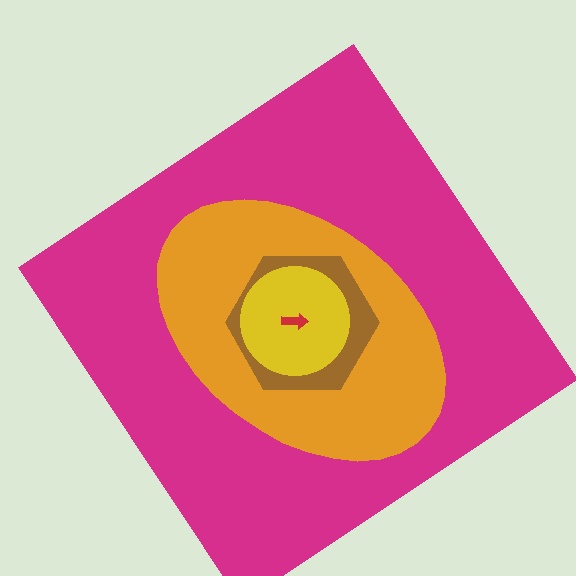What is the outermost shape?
The magenta diamond.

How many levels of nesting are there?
5.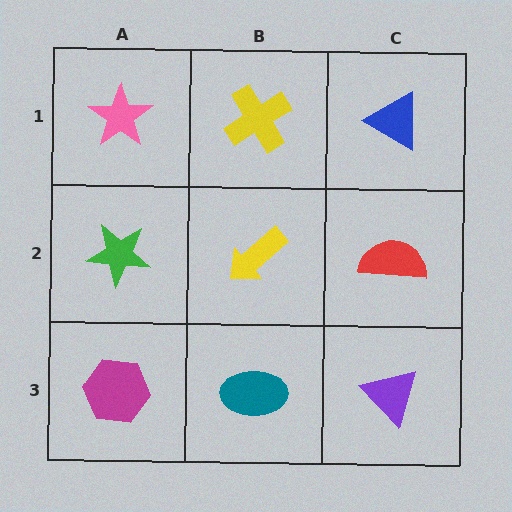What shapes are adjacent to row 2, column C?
A blue triangle (row 1, column C), a purple triangle (row 3, column C), a yellow arrow (row 2, column B).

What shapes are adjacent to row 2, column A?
A pink star (row 1, column A), a magenta hexagon (row 3, column A), a yellow arrow (row 2, column B).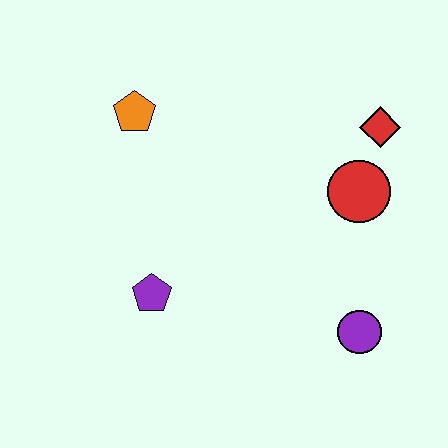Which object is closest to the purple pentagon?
The orange pentagon is closest to the purple pentagon.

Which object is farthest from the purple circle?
The orange pentagon is farthest from the purple circle.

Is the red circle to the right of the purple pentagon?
Yes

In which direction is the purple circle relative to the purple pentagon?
The purple circle is to the right of the purple pentagon.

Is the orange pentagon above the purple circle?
Yes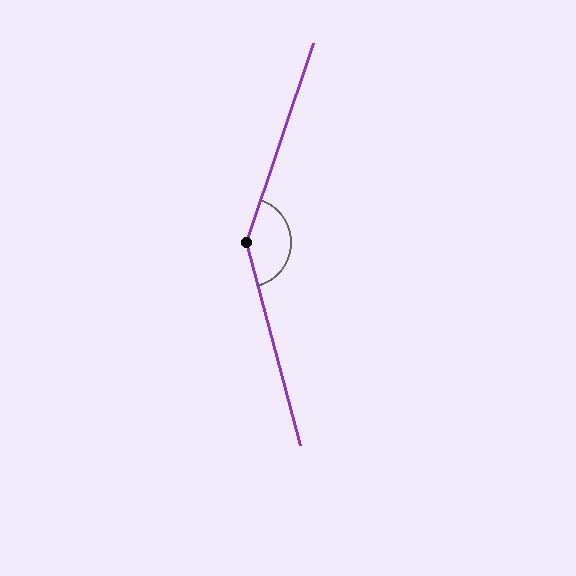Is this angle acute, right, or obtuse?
It is obtuse.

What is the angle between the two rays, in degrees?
Approximately 147 degrees.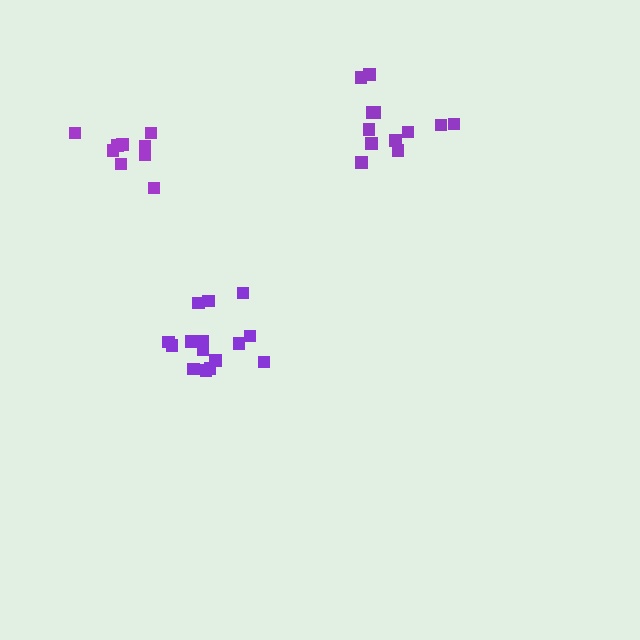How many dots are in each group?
Group 1: 12 dots, Group 2: 15 dots, Group 3: 9 dots (36 total).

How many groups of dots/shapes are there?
There are 3 groups.